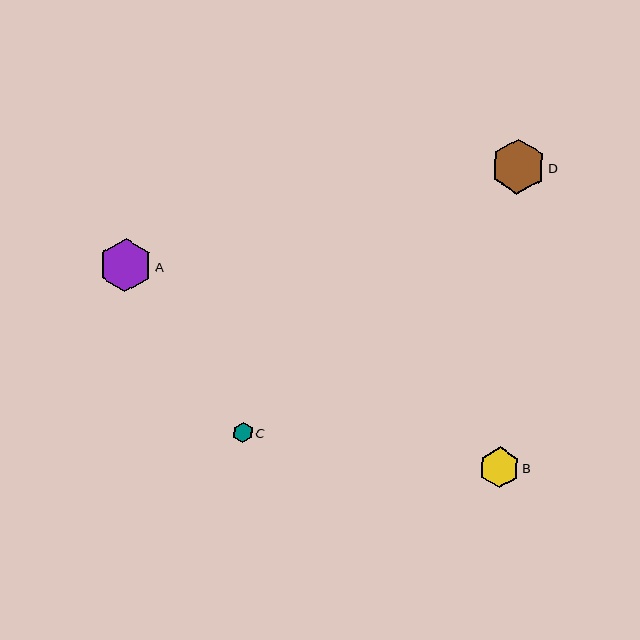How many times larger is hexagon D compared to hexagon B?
Hexagon D is approximately 1.4 times the size of hexagon B.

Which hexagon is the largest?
Hexagon D is the largest with a size of approximately 55 pixels.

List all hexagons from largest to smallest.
From largest to smallest: D, A, B, C.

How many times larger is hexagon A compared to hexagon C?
Hexagon A is approximately 2.6 times the size of hexagon C.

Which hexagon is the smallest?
Hexagon C is the smallest with a size of approximately 21 pixels.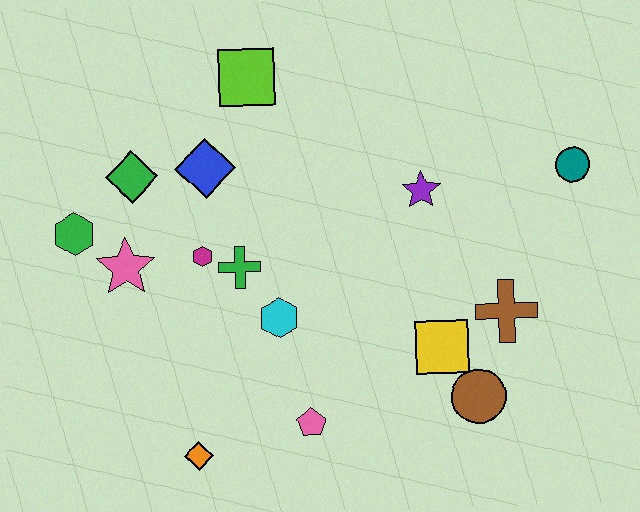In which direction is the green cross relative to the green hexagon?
The green cross is to the right of the green hexagon.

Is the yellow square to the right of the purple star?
Yes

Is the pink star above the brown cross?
Yes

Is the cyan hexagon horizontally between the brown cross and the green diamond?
Yes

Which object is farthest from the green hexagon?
The teal circle is farthest from the green hexagon.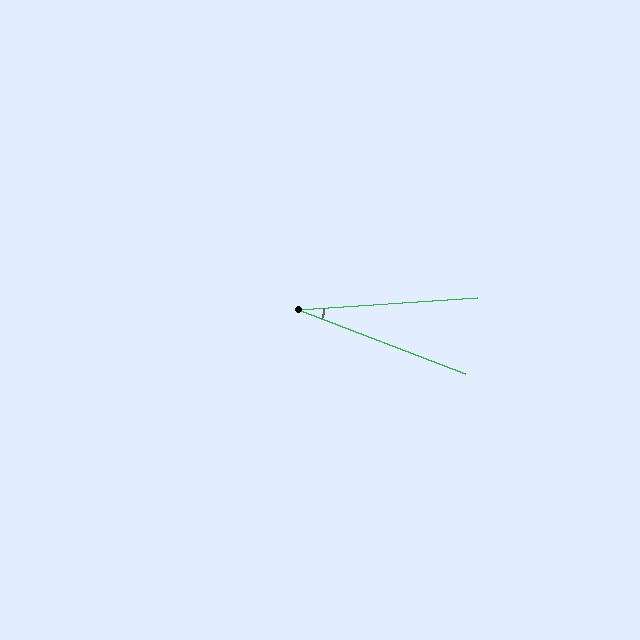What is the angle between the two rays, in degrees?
Approximately 25 degrees.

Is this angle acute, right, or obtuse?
It is acute.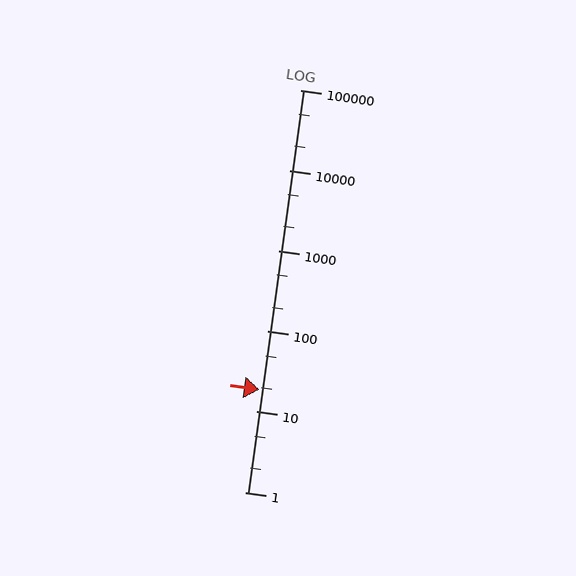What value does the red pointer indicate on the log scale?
The pointer indicates approximately 19.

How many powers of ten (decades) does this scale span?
The scale spans 5 decades, from 1 to 100000.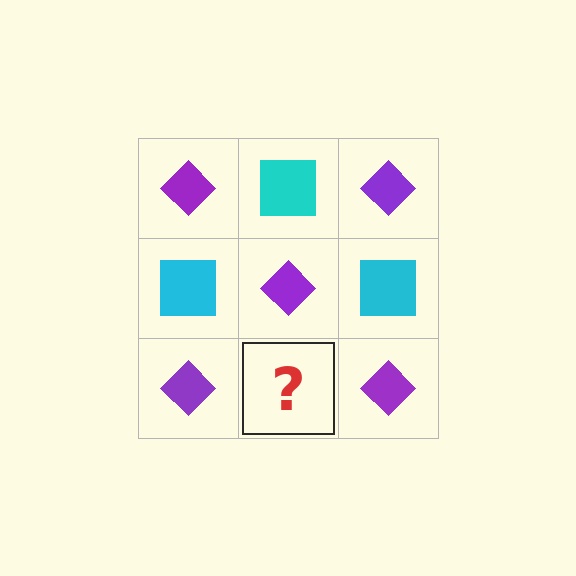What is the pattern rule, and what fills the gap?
The rule is that it alternates purple diamond and cyan square in a checkerboard pattern. The gap should be filled with a cyan square.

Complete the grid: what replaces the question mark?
The question mark should be replaced with a cyan square.